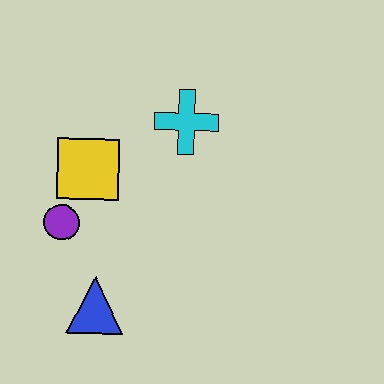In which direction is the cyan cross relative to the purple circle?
The cyan cross is to the right of the purple circle.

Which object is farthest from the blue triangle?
The cyan cross is farthest from the blue triangle.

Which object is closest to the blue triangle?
The purple circle is closest to the blue triangle.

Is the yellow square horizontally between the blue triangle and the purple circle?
Yes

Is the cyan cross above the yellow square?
Yes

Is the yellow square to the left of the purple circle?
No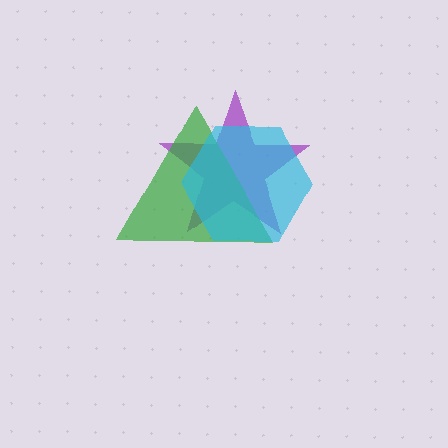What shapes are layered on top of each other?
The layered shapes are: a purple star, a green triangle, a cyan hexagon.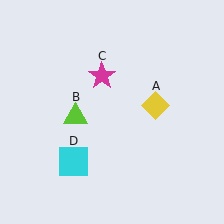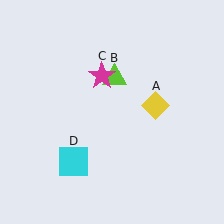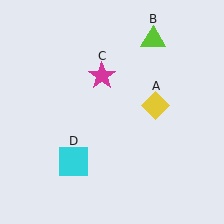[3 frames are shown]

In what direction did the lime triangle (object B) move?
The lime triangle (object B) moved up and to the right.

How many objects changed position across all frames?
1 object changed position: lime triangle (object B).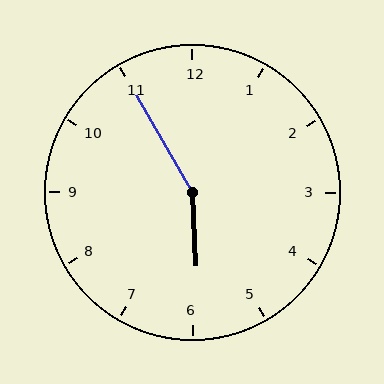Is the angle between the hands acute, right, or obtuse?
It is obtuse.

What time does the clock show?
5:55.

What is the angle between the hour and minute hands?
Approximately 152 degrees.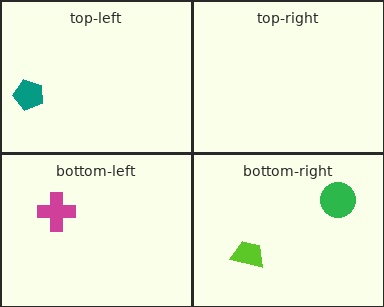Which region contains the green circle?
The bottom-right region.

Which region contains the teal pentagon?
The top-left region.